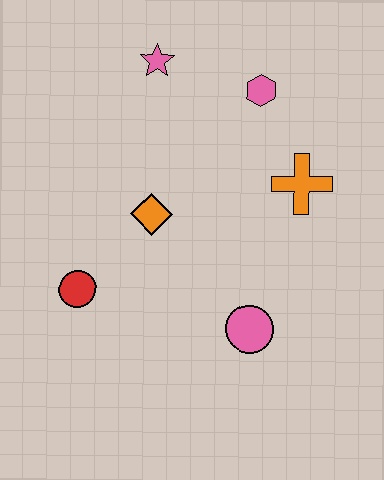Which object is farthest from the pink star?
The pink circle is farthest from the pink star.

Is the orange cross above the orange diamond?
Yes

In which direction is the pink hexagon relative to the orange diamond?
The pink hexagon is above the orange diamond.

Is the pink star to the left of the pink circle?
Yes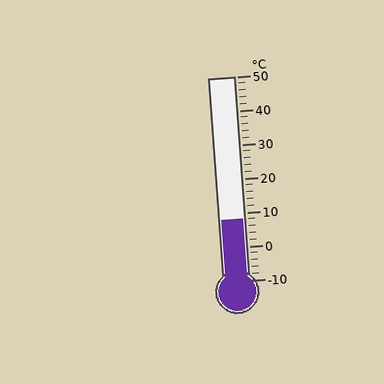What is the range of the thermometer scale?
The thermometer scale ranges from -10°C to 50°C.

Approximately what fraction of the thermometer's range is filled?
The thermometer is filled to approximately 30% of its range.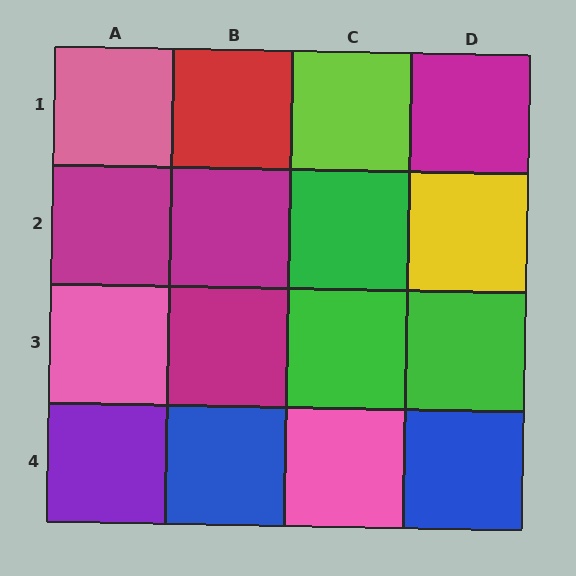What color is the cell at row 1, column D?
Magenta.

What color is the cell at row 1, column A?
Pink.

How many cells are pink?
3 cells are pink.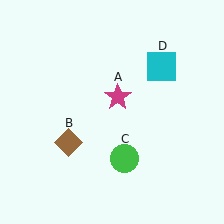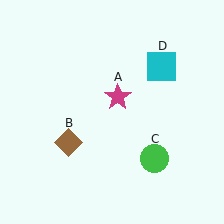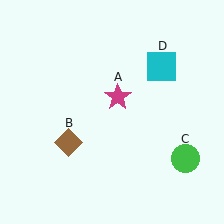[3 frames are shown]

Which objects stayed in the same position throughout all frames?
Magenta star (object A) and brown diamond (object B) and cyan square (object D) remained stationary.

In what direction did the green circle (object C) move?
The green circle (object C) moved right.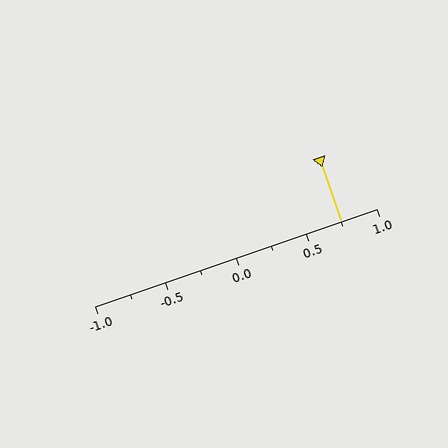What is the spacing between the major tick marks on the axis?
The major ticks are spaced 0.5 apart.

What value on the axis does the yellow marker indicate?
The marker indicates approximately 0.75.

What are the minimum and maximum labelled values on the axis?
The axis runs from -1.0 to 1.0.